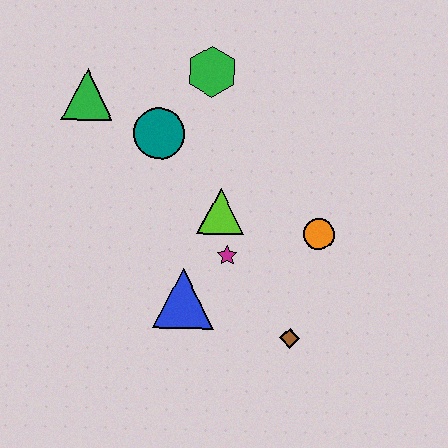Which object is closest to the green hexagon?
The teal circle is closest to the green hexagon.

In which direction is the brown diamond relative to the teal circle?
The brown diamond is below the teal circle.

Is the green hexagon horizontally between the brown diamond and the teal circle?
Yes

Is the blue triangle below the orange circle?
Yes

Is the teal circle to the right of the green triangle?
Yes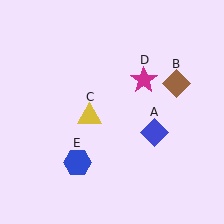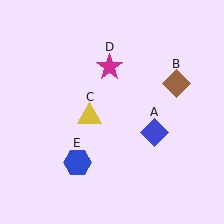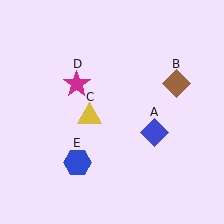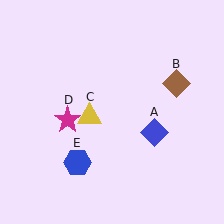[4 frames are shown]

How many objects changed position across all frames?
1 object changed position: magenta star (object D).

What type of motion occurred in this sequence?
The magenta star (object D) rotated counterclockwise around the center of the scene.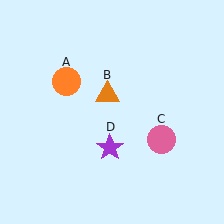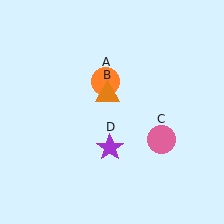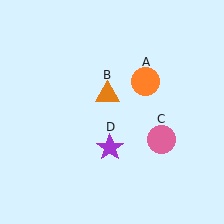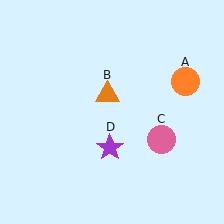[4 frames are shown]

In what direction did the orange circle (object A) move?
The orange circle (object A) moved right.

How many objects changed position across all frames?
1 object changed position: orange circle (object A).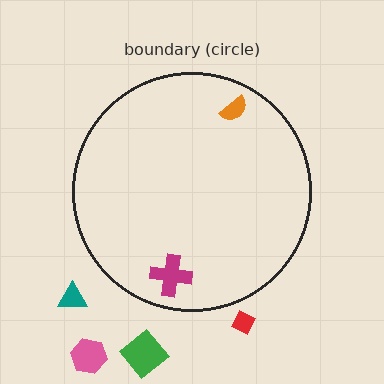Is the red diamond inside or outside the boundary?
Outside.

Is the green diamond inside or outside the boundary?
Outside.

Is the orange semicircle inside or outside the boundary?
Inside.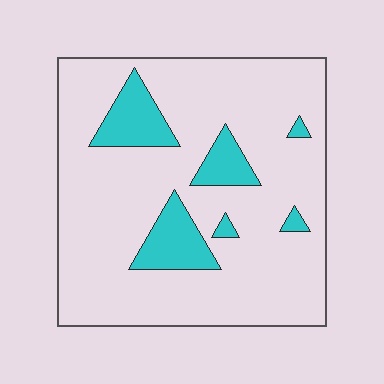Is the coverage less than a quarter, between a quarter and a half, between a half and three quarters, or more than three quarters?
Less than a quarter.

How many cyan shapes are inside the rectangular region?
6.